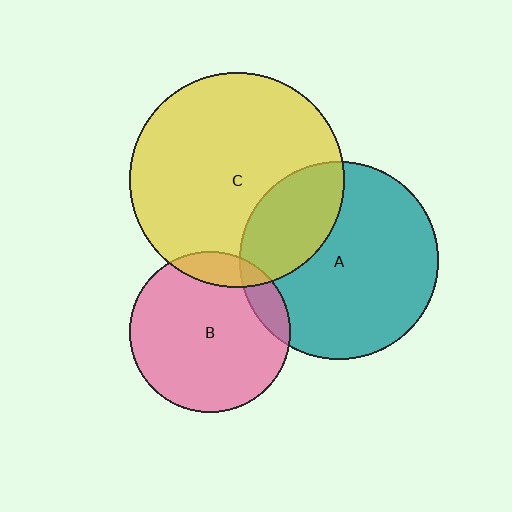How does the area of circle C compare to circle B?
Approximately 1.8 times.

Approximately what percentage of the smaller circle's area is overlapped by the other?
Approximately 10%.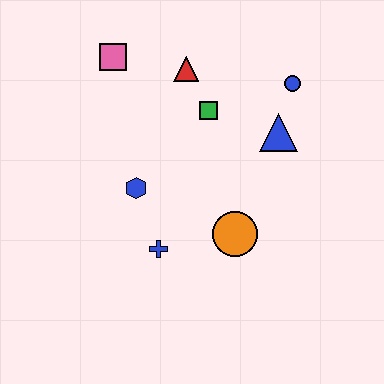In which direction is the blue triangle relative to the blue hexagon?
The blue triangle is to the right of the blue hexagon.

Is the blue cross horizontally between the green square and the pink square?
Yes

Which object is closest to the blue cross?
The blue hexagon is closest to the blue cross.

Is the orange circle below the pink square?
Yes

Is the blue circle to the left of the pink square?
No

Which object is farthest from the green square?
The blue cross is farthest from the green square.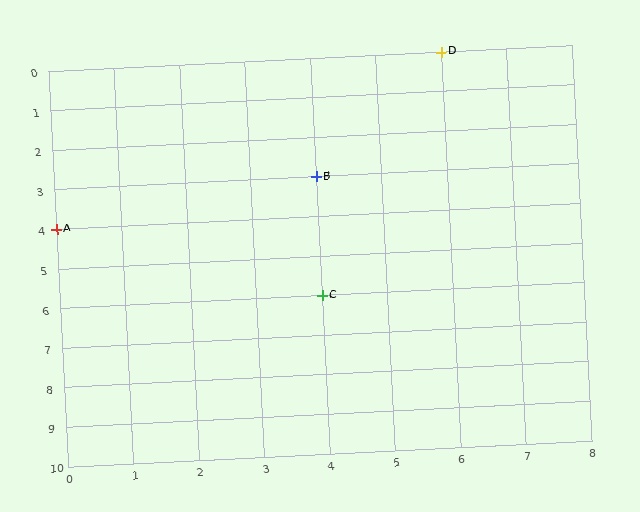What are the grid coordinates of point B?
Point B is at grid coordinates (4, 3).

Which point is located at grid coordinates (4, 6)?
Point C is at (4, 6).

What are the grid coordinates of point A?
Point A is at grid coordinates (0, 4).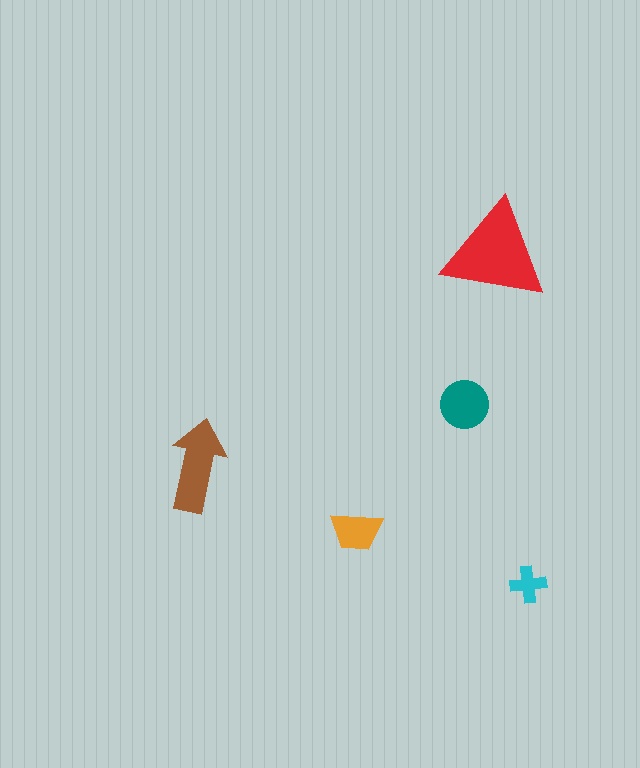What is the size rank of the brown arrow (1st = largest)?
2nd.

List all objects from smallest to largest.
The cyan cross, the orange trapezoid, the teal circle, the brown arrow, the red triangle.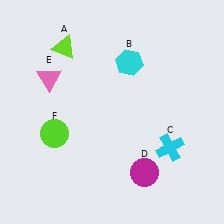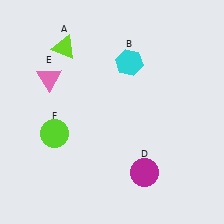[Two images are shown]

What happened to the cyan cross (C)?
The cyan cross (C) was removed in Image 2. It was in the bottom-right area of Image 1.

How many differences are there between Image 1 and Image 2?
There is 1 difference between the two images.